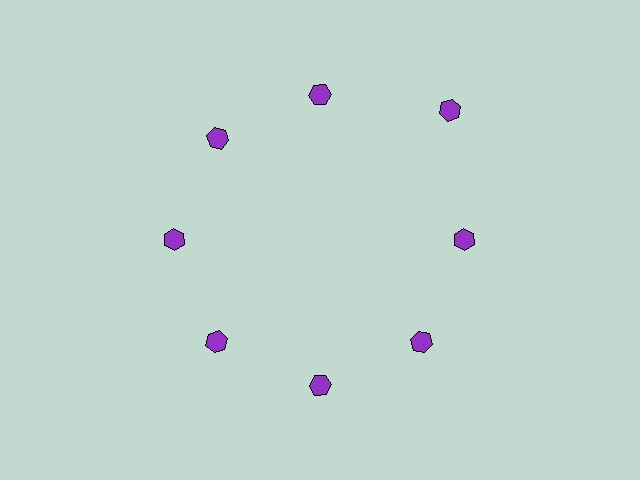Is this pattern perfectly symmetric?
No. The 8 purple hexagons are arranged in a ring, but one element near the 2 o'clock position is pushed outward from the center, breaking the 8-fold rotational symmetry.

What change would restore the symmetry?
The symmetry would be restored by moving it inward, back onto the ring so that all 8 hexagons sit at equal angles and equal distance from the center.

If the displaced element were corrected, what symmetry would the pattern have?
It would have 8-fold rotational symmetry — the pattern would map onto itself every 45 degrees.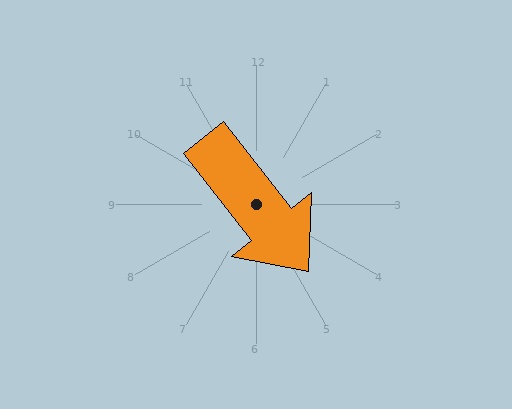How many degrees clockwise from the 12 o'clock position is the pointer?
Approximately 142 degrees.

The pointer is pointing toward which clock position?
Roughly 5 o'clock.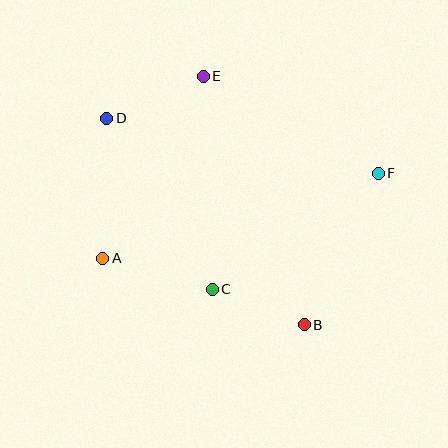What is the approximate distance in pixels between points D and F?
The distance between D and F is approximately 277 pixels.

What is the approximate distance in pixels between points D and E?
The distance between D and E is approximately 105 pixels.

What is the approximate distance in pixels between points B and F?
The distance between B and F is approximately 169 pixels.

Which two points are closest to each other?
Points B and C are closest to each other.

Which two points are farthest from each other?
Points A and F are farthest from each other.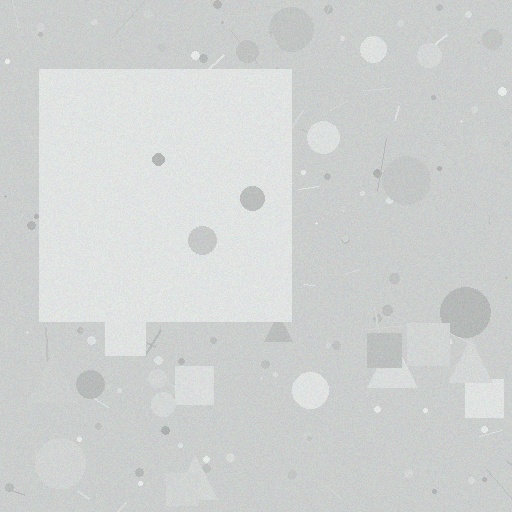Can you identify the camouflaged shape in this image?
The camouflaged shape is a square.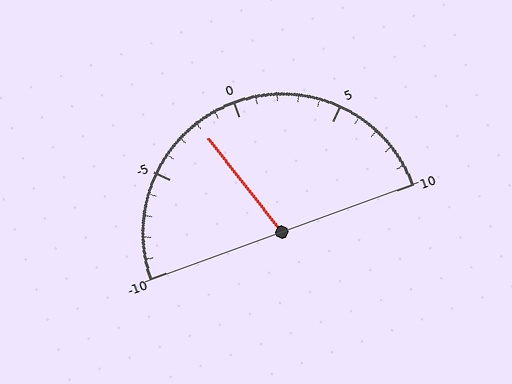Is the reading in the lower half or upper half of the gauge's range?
The reading is in the lower half of the range (-10 to 10).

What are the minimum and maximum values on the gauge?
The gauge ranges from -10 to 10.